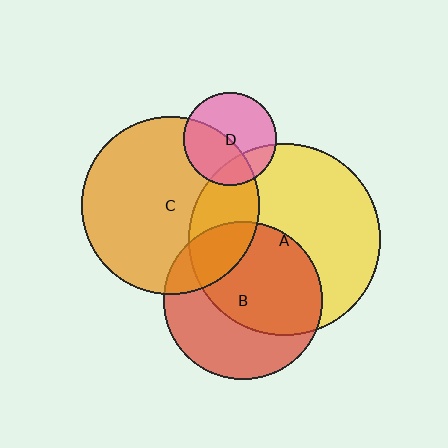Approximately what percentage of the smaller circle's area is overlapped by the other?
Approximately 25%.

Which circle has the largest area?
Circle A (yellow).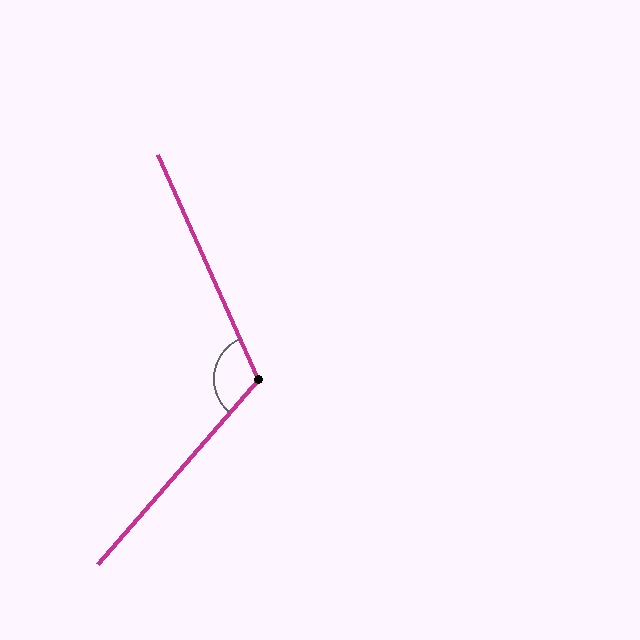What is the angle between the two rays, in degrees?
Approximately 115 degrees.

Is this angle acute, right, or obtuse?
It is obtuse.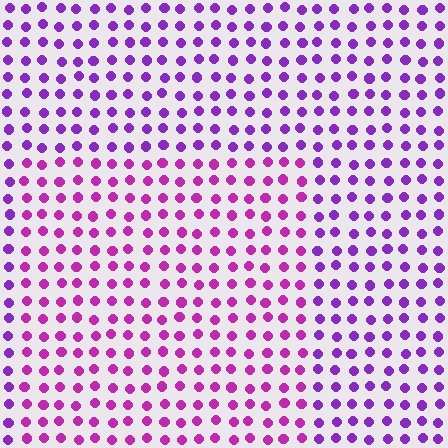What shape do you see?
I see a rectangle.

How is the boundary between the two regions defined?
The boundary is defined purely by a slight shift in hue (about 28 degrees). Spacing, size, and orientation are identical on both sides.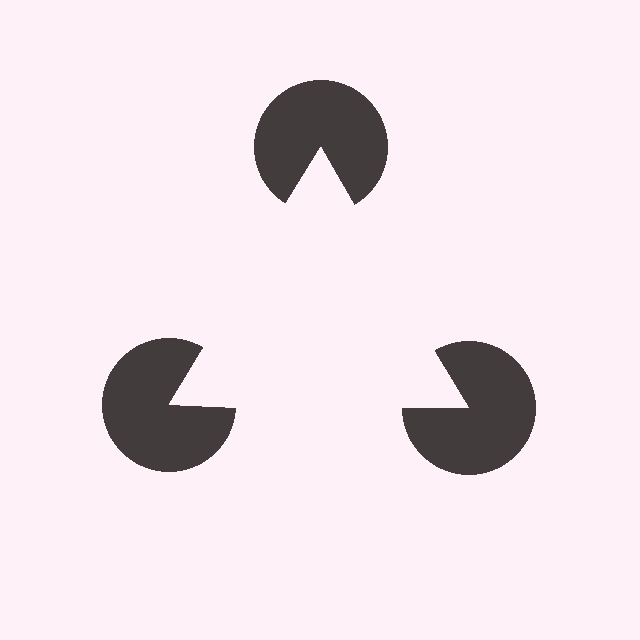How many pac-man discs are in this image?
There are 3 — one at each vertex of the illusory triangle.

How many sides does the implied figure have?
3 sides.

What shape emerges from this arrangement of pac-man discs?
An illusory triangle — its edges are inferred from the aligned wedge cuts in the pac-man discs, not physically drawn.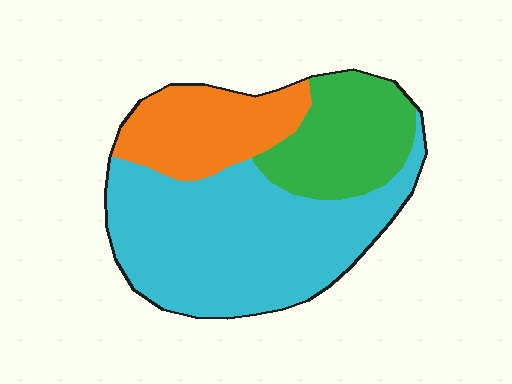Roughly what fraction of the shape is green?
Green takes up between a sixth and a third of the shape.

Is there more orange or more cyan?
Cyan.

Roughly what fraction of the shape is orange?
Orange takes up about one fifth (1/5) of the shape.